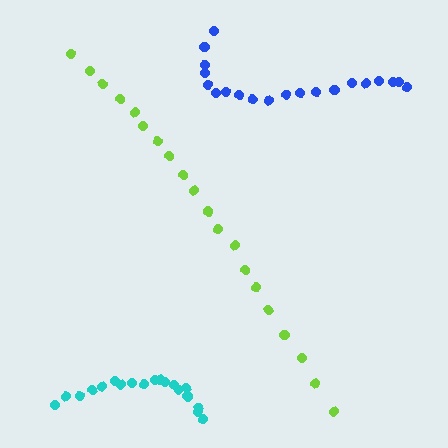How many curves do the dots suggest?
There are 3 distinct paths.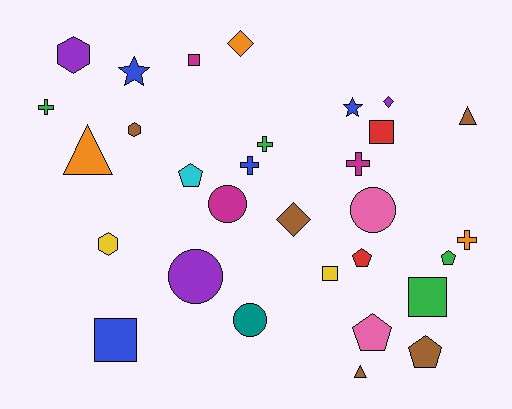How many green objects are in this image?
There are 4 green objects.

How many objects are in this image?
There are 30 objects.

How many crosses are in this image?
There are 5 crosses.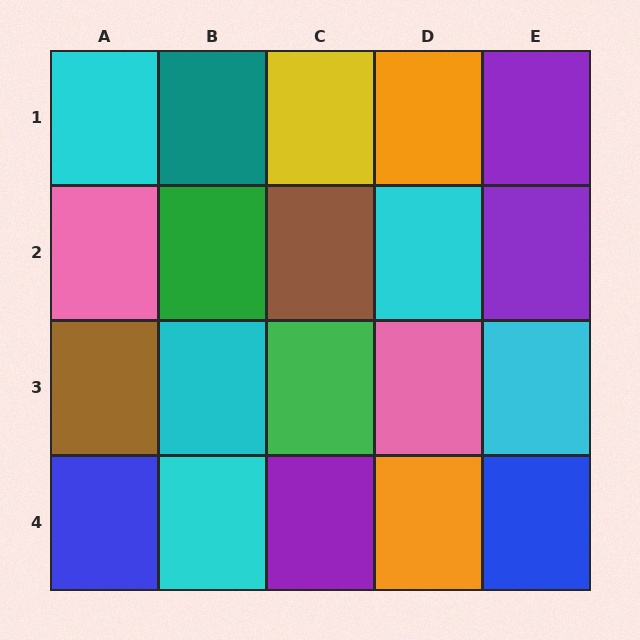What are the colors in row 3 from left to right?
Brown, cyan, green, pink, cyan.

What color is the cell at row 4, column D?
Orange.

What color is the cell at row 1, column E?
Purple.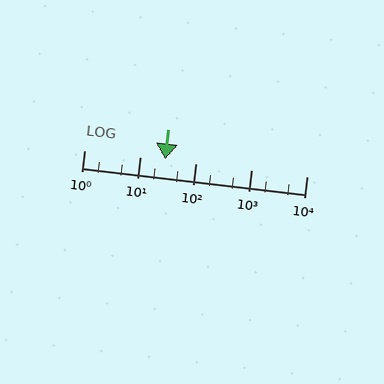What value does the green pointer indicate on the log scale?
The pointer indicates approximately 28.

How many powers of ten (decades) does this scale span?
The scale spans 4 decades, from 1 to 10000.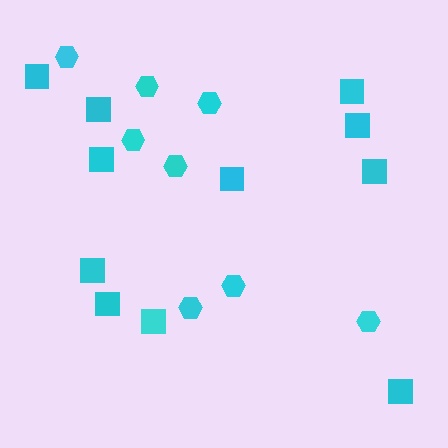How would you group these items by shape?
There are 2 groups: one group of squares (11) and one group of hexagons (8).